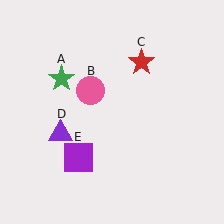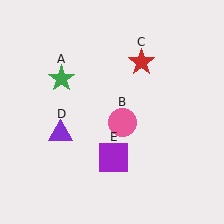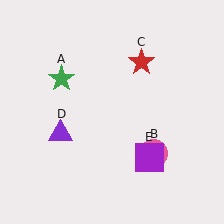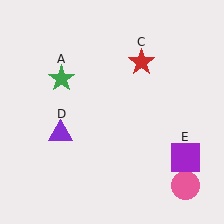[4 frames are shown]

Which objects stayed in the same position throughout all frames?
Green star (object A) and red star (object C) and purple triangle (object D) remained stationary.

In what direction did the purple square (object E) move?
The purple square (object E) moved right.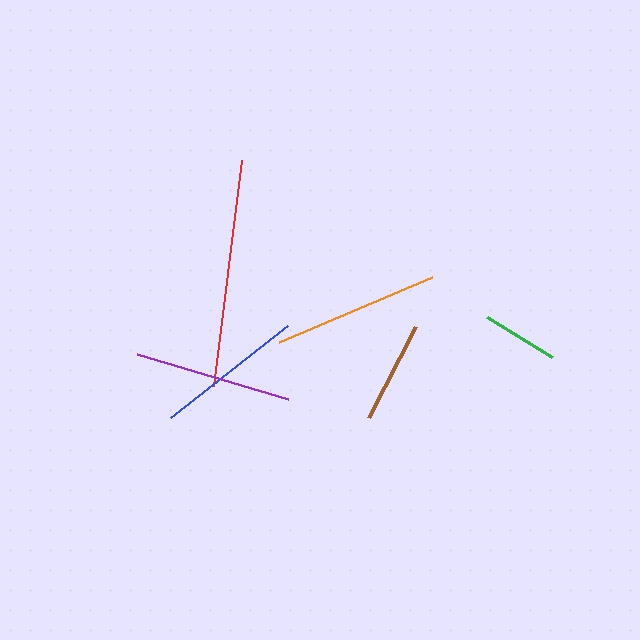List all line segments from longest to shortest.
From longest to shortest: red, orange, purple, blue, brown, green.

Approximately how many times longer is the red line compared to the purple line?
The red line is approximately 1.4 times the length of the purple line.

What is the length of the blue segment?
The blue segment is approximately 149 pixels long.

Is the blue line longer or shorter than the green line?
The blue line is longer than the green line.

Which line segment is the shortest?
The green line is the shortest at approximately 76 pixels.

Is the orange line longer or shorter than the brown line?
The orange line is longer than the brown line.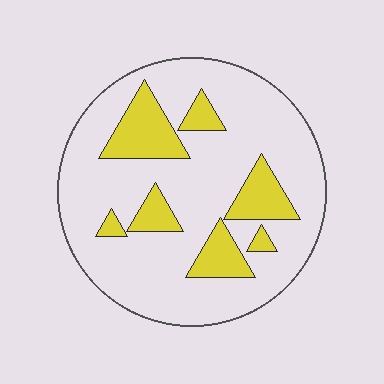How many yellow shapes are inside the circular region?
7.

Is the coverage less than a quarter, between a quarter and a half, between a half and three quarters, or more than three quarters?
Less than a quarter.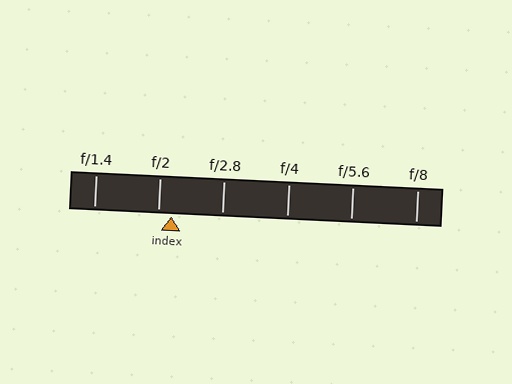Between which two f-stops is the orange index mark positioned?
The index mark is between f/2 and f/2.8.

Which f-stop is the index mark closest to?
The index mark is closest to f/2.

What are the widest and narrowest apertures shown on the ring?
The widest aperture shown is f/1.4 and the narrowest is f/8.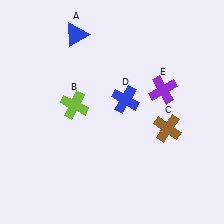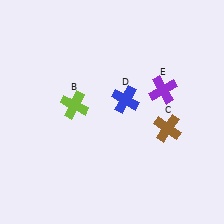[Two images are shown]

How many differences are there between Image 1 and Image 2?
There is 1 difference between the two images.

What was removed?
The blue triangle (A) was removed in Image 2.